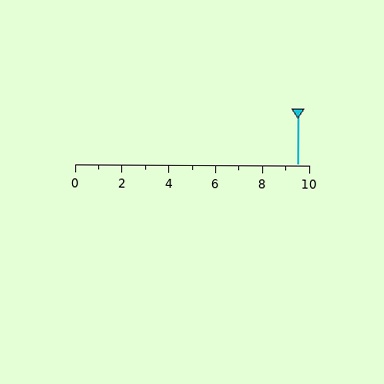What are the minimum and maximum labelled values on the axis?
The axis runs from 0 to 10.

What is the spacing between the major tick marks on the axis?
The major ticks are spaced 2 apart.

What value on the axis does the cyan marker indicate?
The marker indicates approximately 9.5.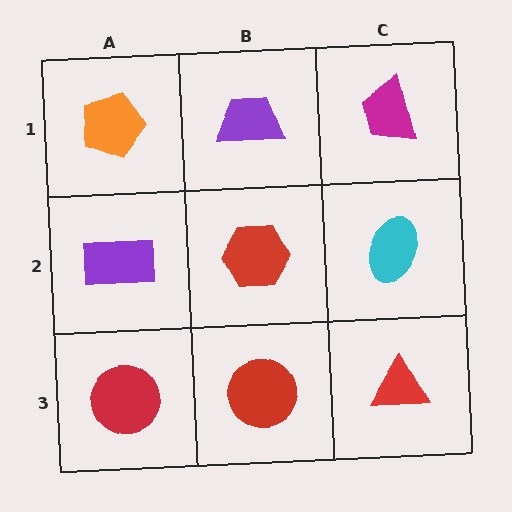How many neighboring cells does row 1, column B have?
3.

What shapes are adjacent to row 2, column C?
A magenta trapezoid (row 1, column C), a red triangle (row 3, column C), a red hexagon (row 2, column B).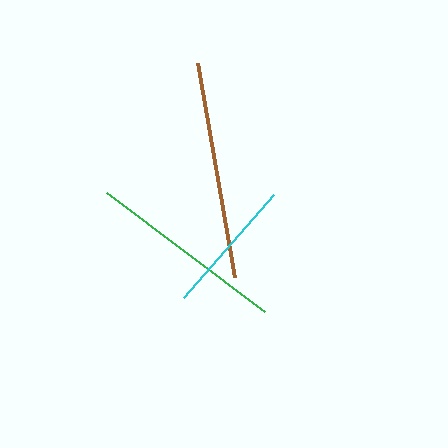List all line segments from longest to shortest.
From longest to shortest: brown, green, cyan.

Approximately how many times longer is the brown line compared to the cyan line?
The brown line is approximately 1.6 times the length of the cyan line.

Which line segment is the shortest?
The cyan line is the shortest at approximately 136 pixels.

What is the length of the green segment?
The green segment is approximately 198 pixels long.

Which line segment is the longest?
The brown line is the longest at approximately 217 pixels.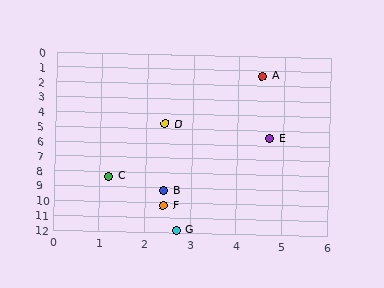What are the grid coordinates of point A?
Point A is at approximately (4.5, 1.3).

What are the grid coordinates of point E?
Point E is at approximately (4.7, 5.5).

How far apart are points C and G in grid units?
Points C and G are about 3.8 grid units apart.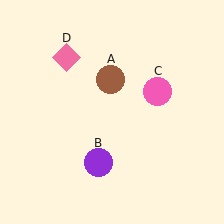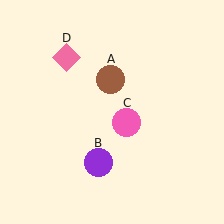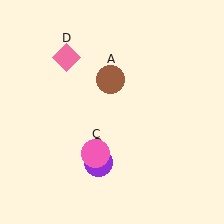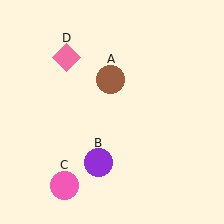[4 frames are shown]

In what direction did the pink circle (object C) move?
The pink circle (object C) moved down and to the left.